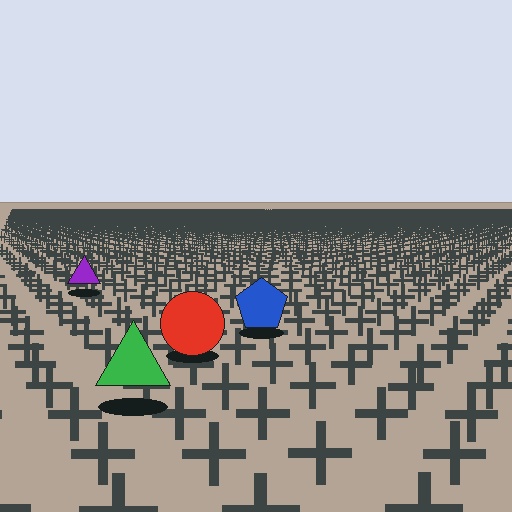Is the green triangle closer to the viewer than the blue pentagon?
Yes. The green triangle is closer — you can tell from the texture gradient: the ground texture is coarser near it.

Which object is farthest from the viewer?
The purple triangle is farthest from the viewer. It appears smaller and the ground texture around it is denser.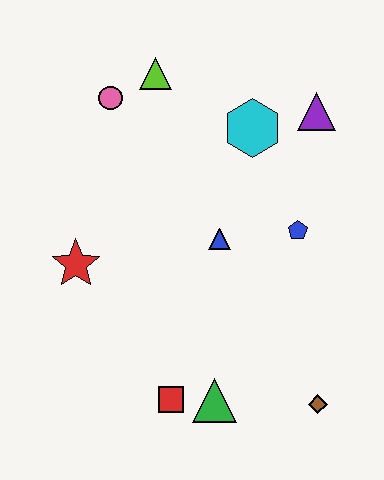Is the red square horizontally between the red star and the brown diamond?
Yes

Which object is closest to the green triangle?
The red square is closest to the green triangle.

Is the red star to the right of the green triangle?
No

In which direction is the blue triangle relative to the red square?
The blue triangle is above the red square.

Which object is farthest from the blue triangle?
The brown diamond is farthest from the blue triangle.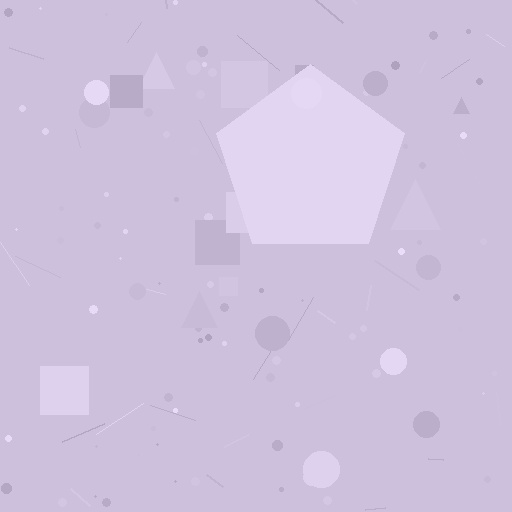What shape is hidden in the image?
A pentagon is hidden in the image.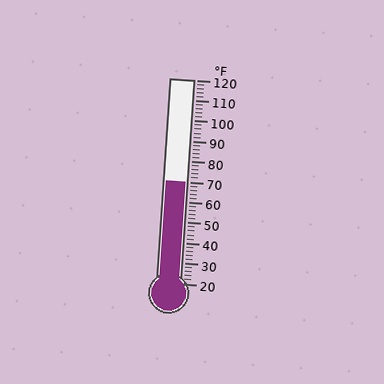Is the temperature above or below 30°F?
The temperature is above 30°F.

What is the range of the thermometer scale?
The thermometer scale ranges from 20°F to 120°F.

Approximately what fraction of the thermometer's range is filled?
The thermometer is filled to approximately 50% of its range.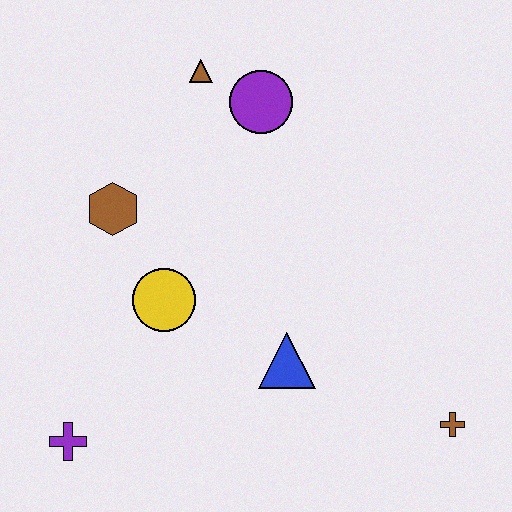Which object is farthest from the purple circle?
The purple cross is farthest from the purple circle.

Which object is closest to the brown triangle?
The purple circle is closest to the brown triangle.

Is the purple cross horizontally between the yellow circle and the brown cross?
No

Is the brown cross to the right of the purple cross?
Yes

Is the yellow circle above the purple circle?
No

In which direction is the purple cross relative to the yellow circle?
The purple cross is below the yellow circle.